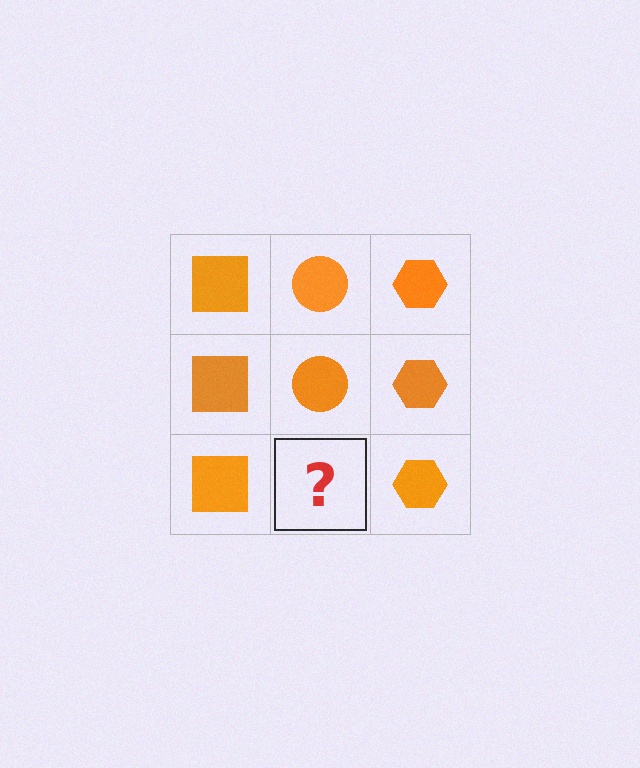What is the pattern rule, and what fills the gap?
The rule is that each column has a consistent shape. The gap should be filled with an orange circle.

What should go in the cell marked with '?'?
The missing cell should contain an orange circle.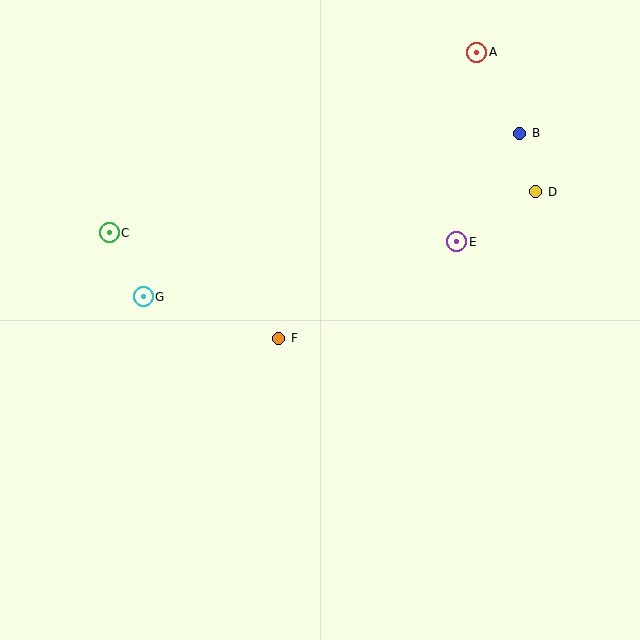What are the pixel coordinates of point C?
Point C is at (109, 233).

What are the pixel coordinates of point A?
Point A is at (477, 52).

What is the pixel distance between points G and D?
The distance between G and D is 406 pixels.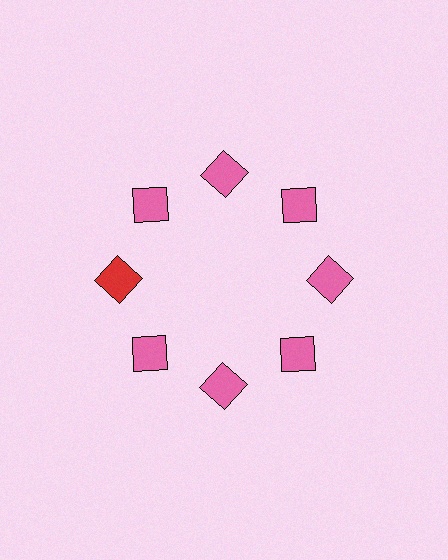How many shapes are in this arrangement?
There are 8 shapes arranged in a ring pattern.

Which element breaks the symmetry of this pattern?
The red square at roughly the 9 o'clock position breaks the symmetry. All other shapes are pink squares.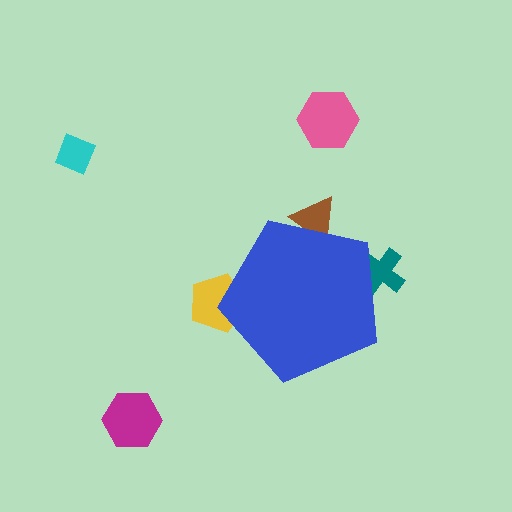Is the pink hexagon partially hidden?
No, the pink hexagon is fully visible.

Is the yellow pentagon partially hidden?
Yes, the yellow pentagon is partially hidden behind the blue pentagon.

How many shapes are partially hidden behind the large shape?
3 shapes are partially hidden.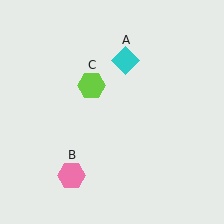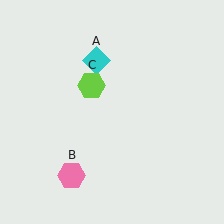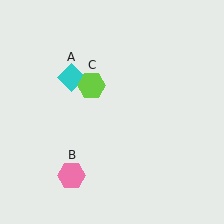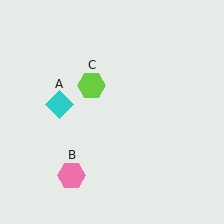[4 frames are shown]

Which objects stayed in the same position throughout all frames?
Pink hexagon (object B) and lime hexagon (object C) remained stationary.